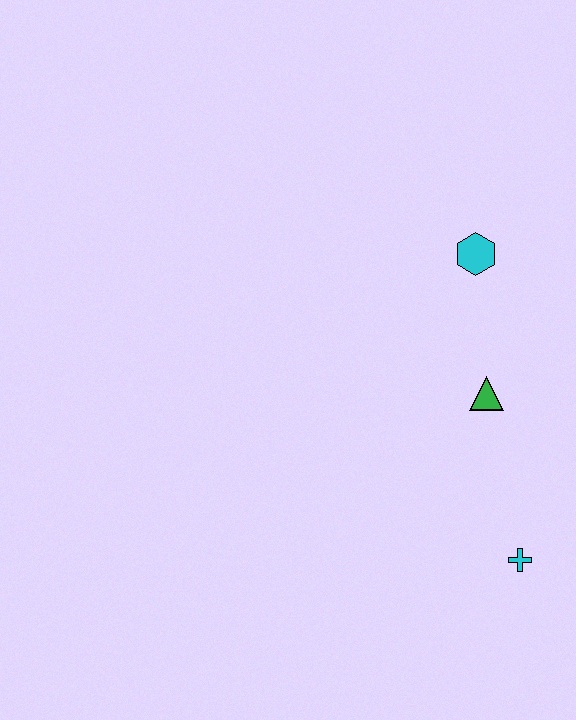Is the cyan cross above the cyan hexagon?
No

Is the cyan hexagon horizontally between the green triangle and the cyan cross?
No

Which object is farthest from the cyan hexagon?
The cyan cross is farthest from the cyan hexagon.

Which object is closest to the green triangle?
The cyan hexagon is closest to the green triangle.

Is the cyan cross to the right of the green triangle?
Yes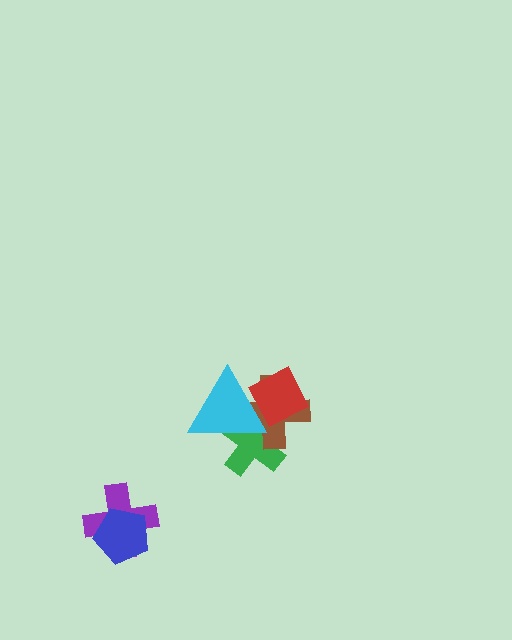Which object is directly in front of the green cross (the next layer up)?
The brown cross is directly in front of the green cross.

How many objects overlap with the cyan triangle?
3 objects overlap with the cyan triangle.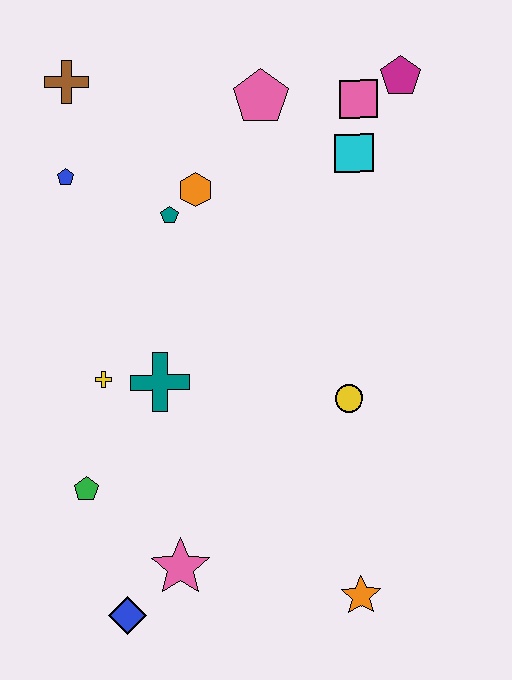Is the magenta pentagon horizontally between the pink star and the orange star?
No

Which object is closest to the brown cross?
The blue pentagon is closest to the brown cross.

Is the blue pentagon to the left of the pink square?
Yes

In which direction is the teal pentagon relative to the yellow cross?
The teal pentagon is above the yellow cross.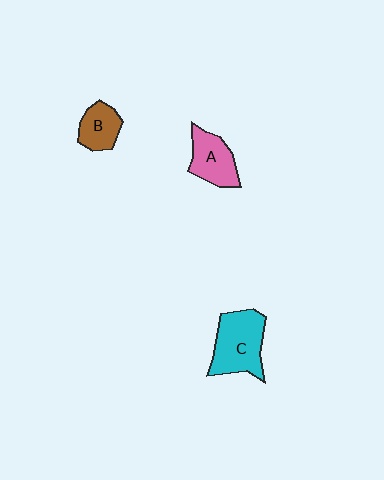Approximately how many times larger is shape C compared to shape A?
Approximately 1.4 times.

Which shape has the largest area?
Shape C (cyan).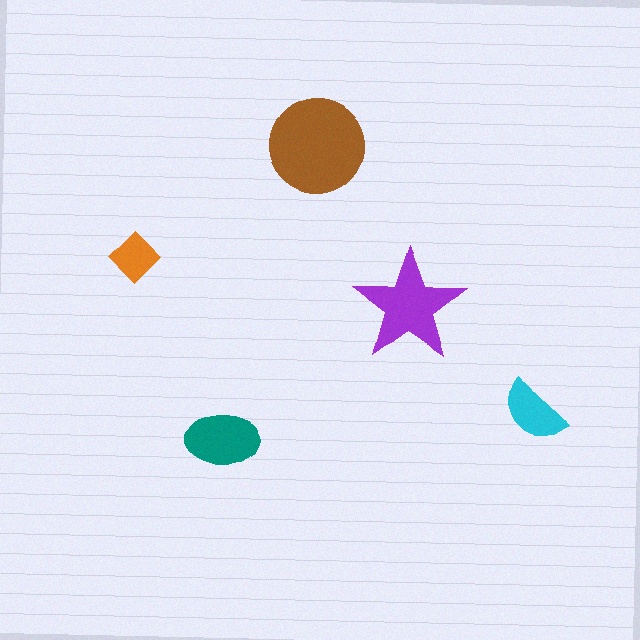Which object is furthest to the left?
The orange diamond is leftmost.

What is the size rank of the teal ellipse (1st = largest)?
3rd.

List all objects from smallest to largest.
The orange diamond, the cyan semicircle, the teal ellipse, the purple star, the brown circle.